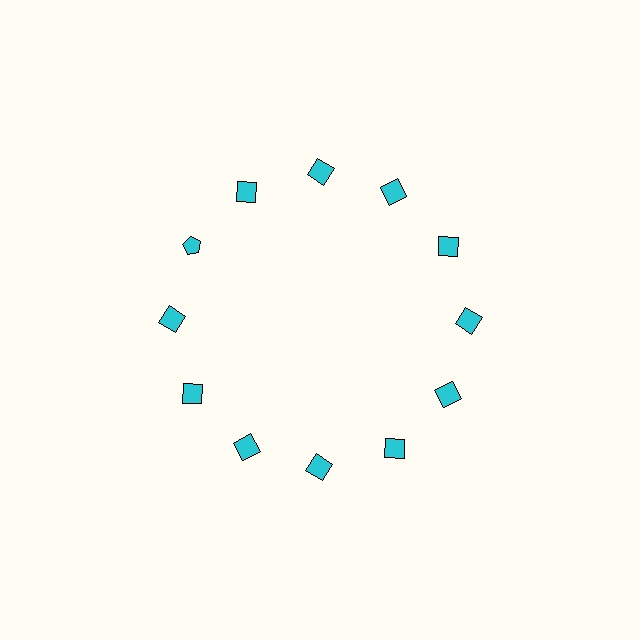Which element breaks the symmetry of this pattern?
The cyan pentagon at roughly the 10 o'clock position breaks the symmetry. All other shapes are cyan squares.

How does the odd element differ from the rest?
It has a different shape: pentagon instead of square.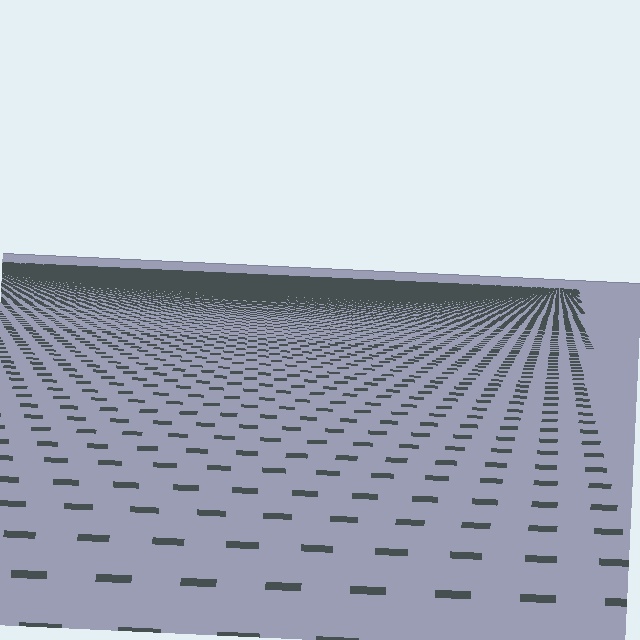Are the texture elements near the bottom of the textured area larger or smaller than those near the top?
Larger. Near the bottom, elements are closer to the viewer and appear at a bigger on-screen size.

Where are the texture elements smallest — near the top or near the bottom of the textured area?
Near the top.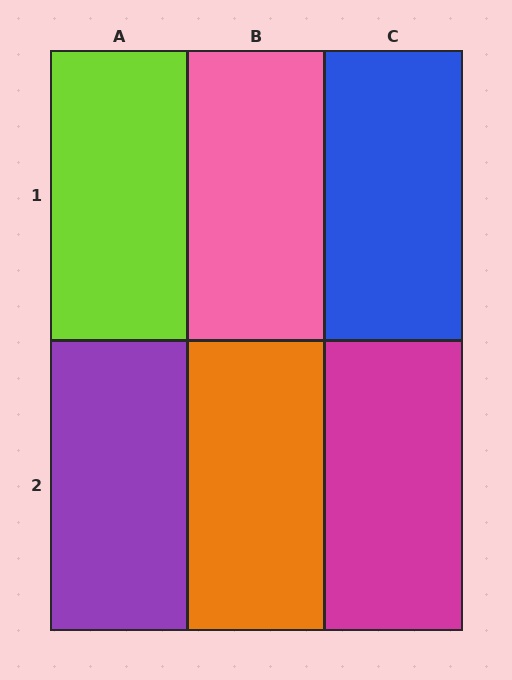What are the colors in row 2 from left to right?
Purple, orange, magenta.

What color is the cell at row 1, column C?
Blue.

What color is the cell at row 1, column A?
Lime.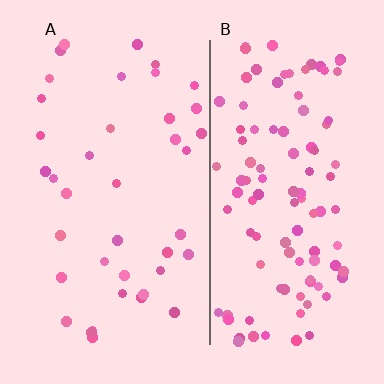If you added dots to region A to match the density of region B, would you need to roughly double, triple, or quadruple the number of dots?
Approximately triple.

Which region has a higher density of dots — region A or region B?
B (the right).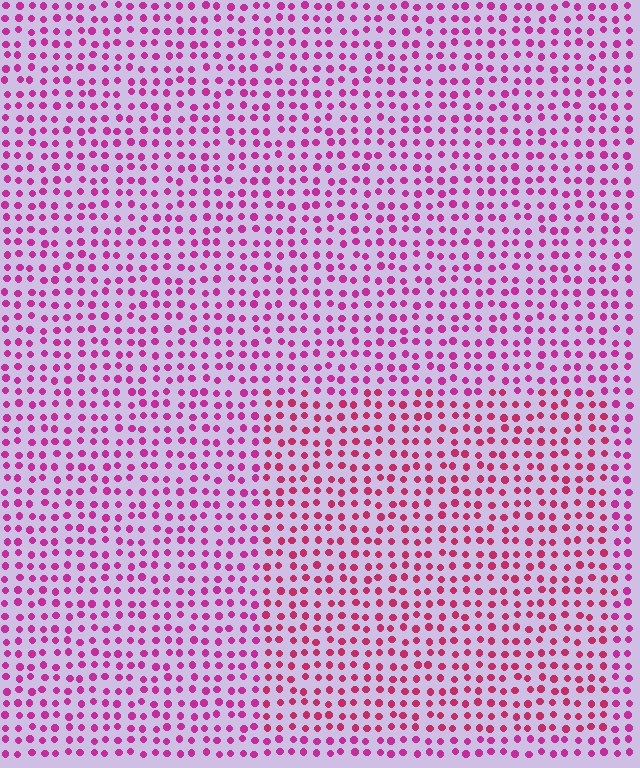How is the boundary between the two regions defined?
The boundary is defined purely by a slight shift in hue (about 22 degrees). Spacing, size, and orientation are identical on both sides.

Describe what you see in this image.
The image is filled with small magenta elements in a uniform arrangement. A rectangle-shaped region is visible where the elements are tinted to a slightly different hue, forming a subtle color boundary.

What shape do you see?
I see a rectangle.